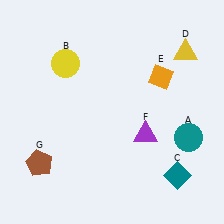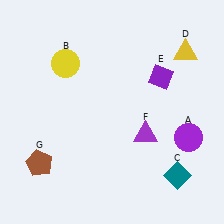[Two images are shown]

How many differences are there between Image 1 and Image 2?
There are 2 differences between the two images.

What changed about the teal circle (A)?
In Image 1, A is teal. In Image 2, it changed to purple.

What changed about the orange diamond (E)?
In Image 1, E is orange. In Image 2, it changed to purple.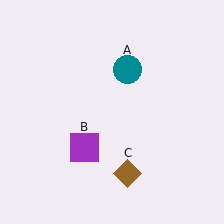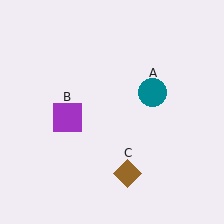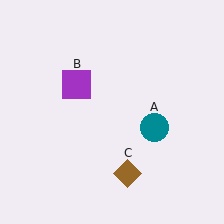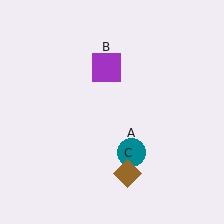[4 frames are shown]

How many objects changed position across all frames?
2 objects changed position: teal circle (object A), purple square (object B).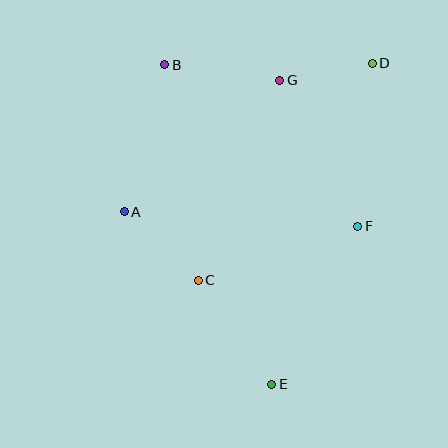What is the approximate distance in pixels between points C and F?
The distance between C and F is approximately 169 pixels.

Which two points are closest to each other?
Points D and G are closest to each other.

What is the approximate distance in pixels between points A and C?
The distance between A and C is approximately 101 pixels.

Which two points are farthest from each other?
Points B and E are farthest from each other.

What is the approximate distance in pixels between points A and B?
The distance between A and B is approximately 152 pixels.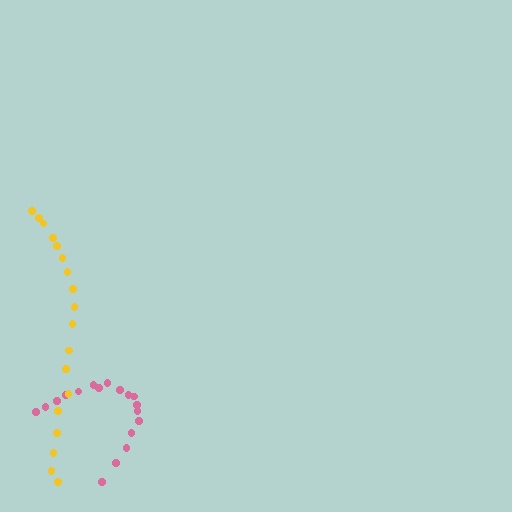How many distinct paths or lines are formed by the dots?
There are 2 distinct paths.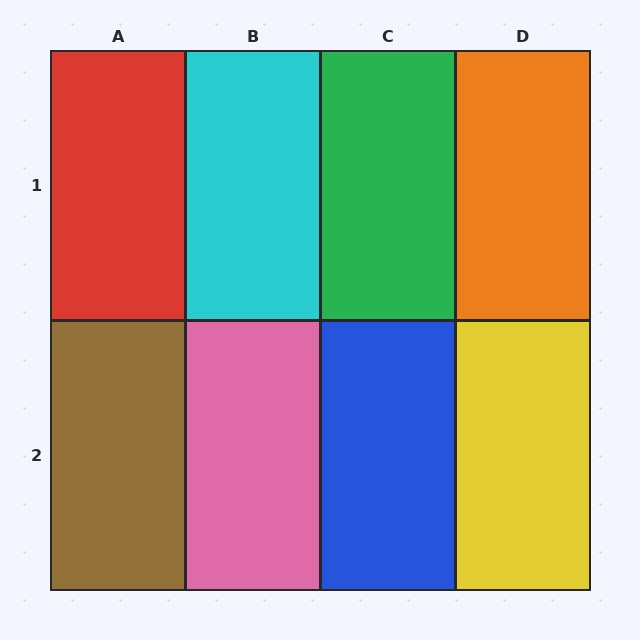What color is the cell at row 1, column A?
Red.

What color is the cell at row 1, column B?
Cyan.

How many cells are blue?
1 cell is blue.